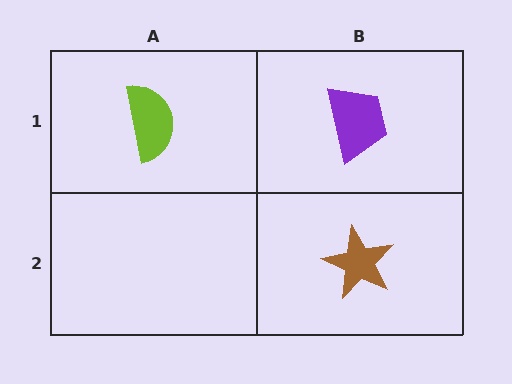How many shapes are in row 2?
1 shape.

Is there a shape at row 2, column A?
No, that cell is empty.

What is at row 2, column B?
A brown star.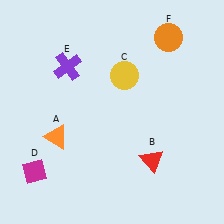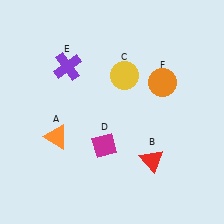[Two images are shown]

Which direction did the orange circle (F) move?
The orange circle (F) moved down.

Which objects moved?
The objects that moved are: the magenta diamond (D), the orange circle (F).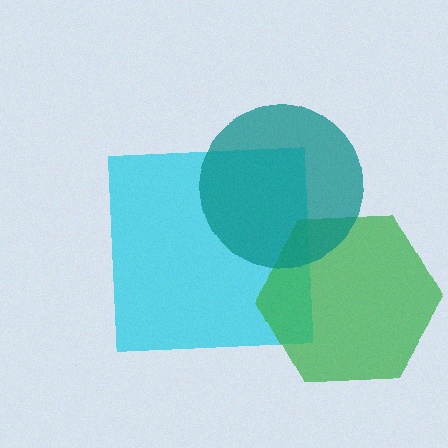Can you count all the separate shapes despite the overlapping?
Yes, there are 3 separate shapes.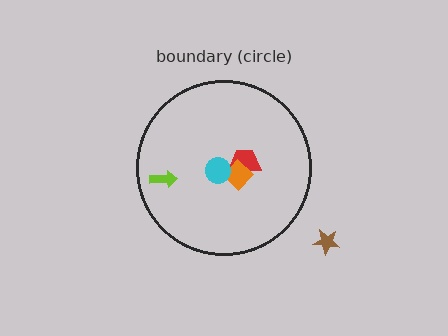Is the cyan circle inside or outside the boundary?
Inside.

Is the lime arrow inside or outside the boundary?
Inside.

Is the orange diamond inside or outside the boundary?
Inside.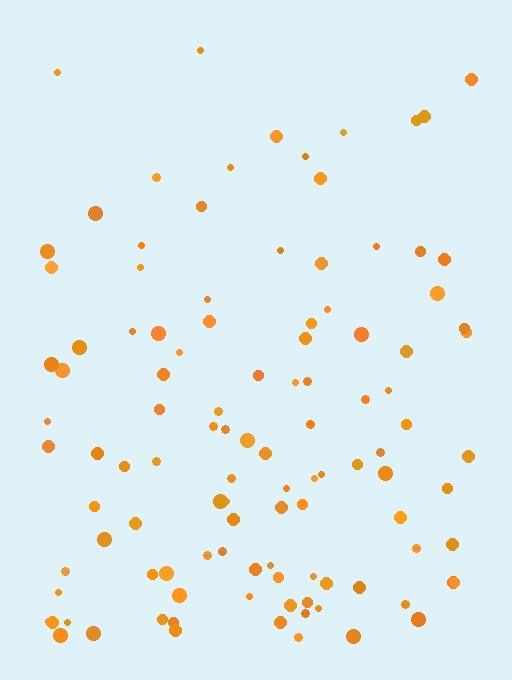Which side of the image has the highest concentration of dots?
The bottom.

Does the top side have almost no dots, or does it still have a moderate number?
Still a moderate number, just noticeably fewer than the bottom.